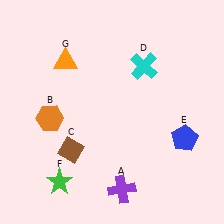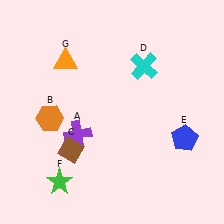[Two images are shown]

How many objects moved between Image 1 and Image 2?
1 object moved between the two images.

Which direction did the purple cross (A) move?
The purple cross (A) moved up.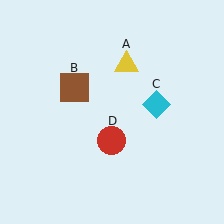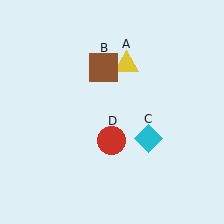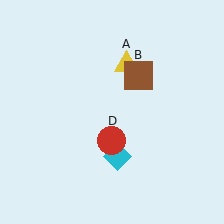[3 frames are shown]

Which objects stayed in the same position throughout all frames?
Yellow triangle (object A) and red circle (object D) remained stationary.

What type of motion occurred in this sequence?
The brown square (object B), cyan diamond (object C) rotated clockwise around the center of the scene.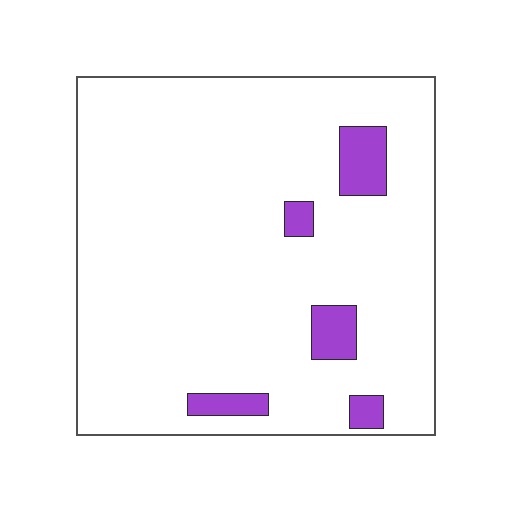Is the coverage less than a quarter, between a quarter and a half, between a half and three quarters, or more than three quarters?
Less than a quarter.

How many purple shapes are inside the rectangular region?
5.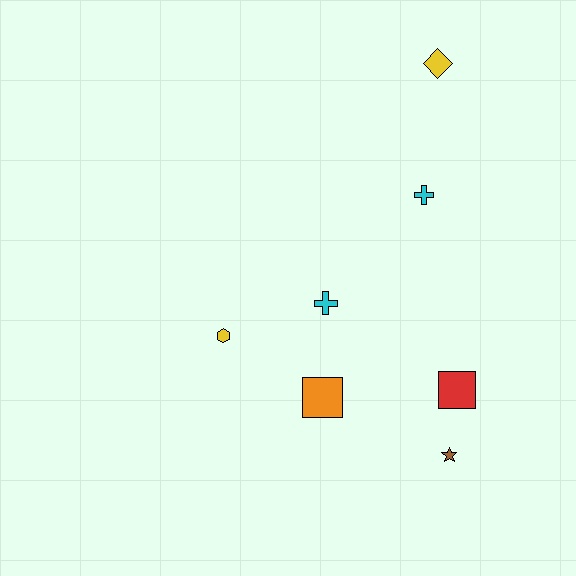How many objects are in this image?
There are 7 objects.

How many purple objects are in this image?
There are no purple objects.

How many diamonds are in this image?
There is 1 diamond.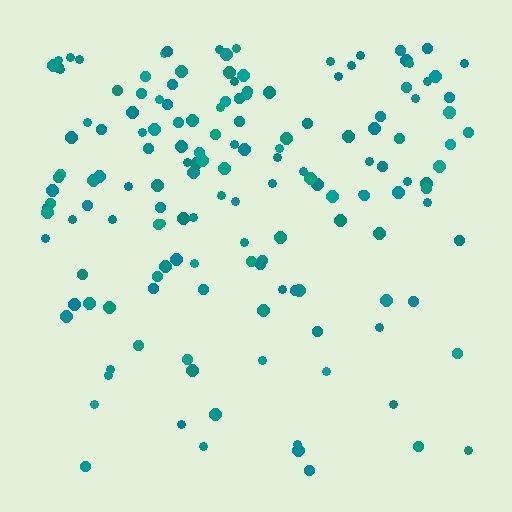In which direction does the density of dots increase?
From bottom to top, with the top side densest.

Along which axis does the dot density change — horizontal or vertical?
Vertical.